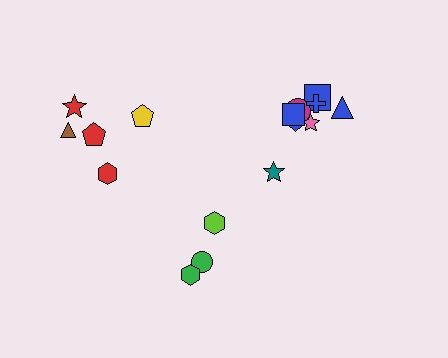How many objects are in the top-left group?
There are 5 objects.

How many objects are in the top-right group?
There are 8 objects.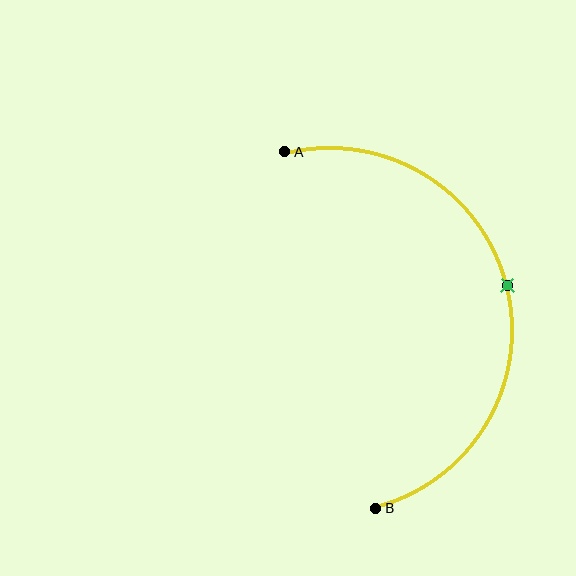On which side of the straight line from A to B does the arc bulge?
The arc bulges to the right of the straight line connecting A and B.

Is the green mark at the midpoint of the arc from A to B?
Yes. The green mark lies on the arc at equal arc-length from both A and B — it is the arc midpoint.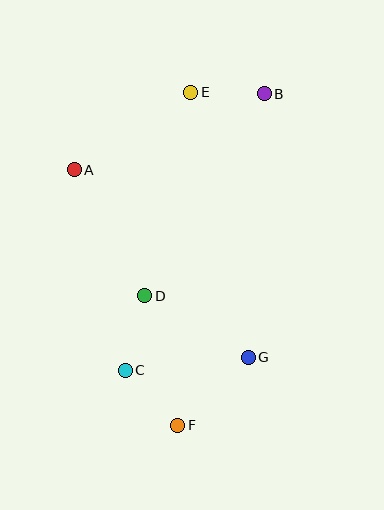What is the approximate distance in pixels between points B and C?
The distance between B and C is approximately 310 pixels.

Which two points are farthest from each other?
Points B and F are farthest from each other.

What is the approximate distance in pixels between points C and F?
The distance between C and F is approximately 76 pixels.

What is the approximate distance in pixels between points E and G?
The distance between E and G is approximately 271 pixels.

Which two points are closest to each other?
Points B and E are closest to each other.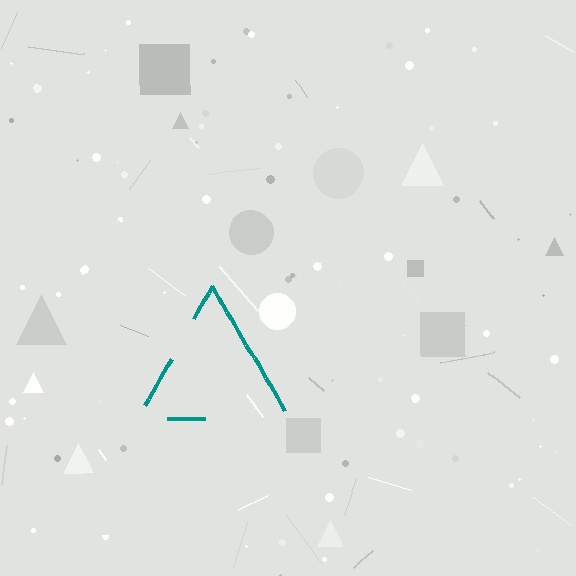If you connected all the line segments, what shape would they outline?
They would outline a triangle.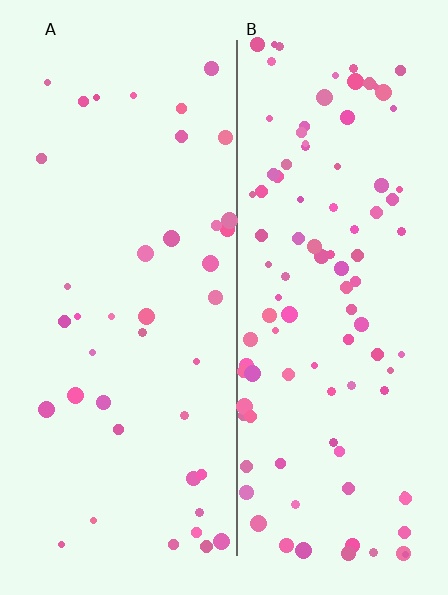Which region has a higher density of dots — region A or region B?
B (the right).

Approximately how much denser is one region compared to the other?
Approximately 2.6× — region B over region A.